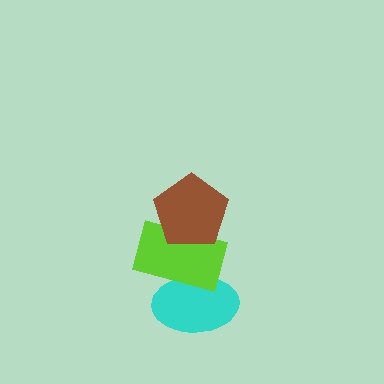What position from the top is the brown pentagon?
The brown pentagon is 1st from the top.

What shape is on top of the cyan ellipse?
The lime rectangle is on top of the cyan ellipse.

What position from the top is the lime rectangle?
The lime rectangle is 2nd from the top.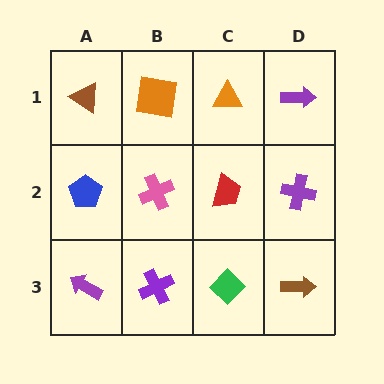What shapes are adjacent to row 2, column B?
An orange square (row 1, column B), a purple cross (row 3, column B), a blue pentagon (row 2, column A), a red trapezoid (row 2, column C).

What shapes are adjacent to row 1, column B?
A pink cross (row 2, column B), a brown triangle (row 1, column A), an orange triangle (row 1, column C).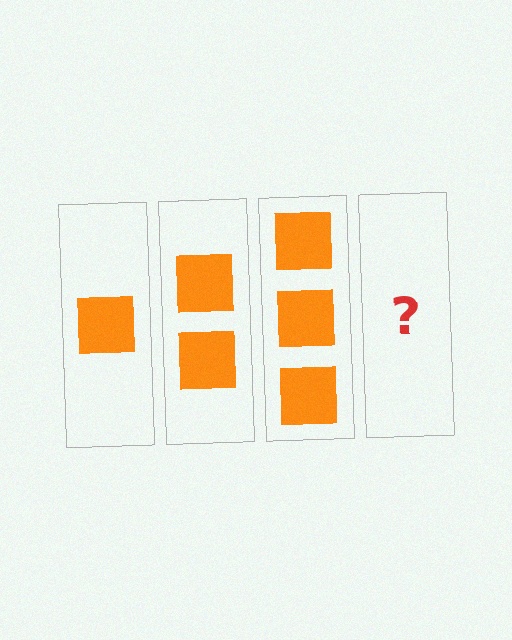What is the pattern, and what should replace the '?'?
The pattern is that each step adds one more square. The '?' should be 4 squares.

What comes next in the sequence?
The next element should be 4 squares.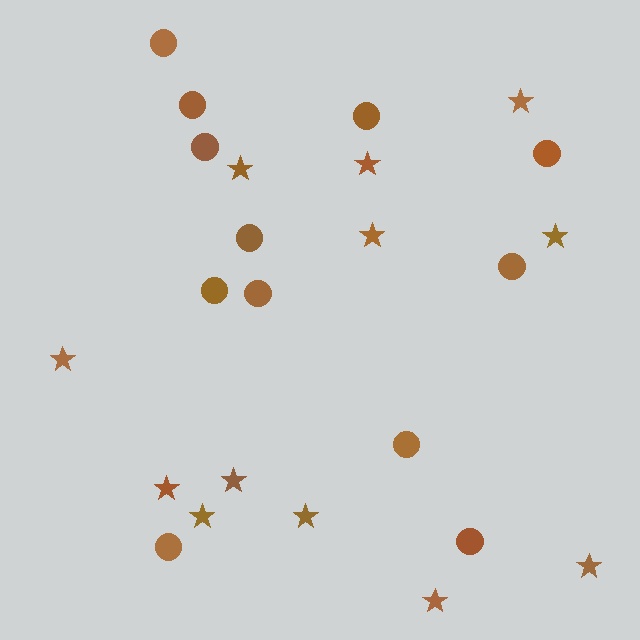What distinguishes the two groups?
There are 2 groups: one group of stars (12) and one group of circles (12).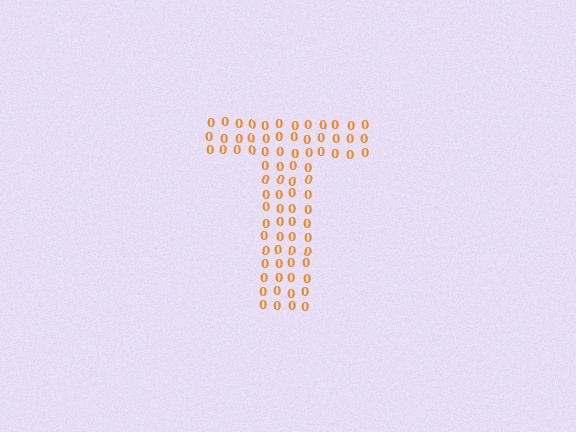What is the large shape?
The large shape is the letter T.